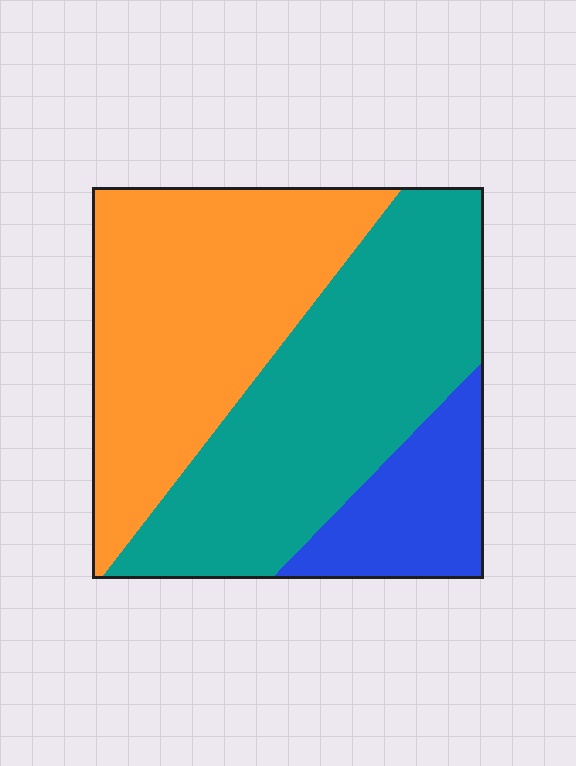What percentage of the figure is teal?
Teal takes up between a third and a half of the figure.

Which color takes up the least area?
Blue, at roughly 15%.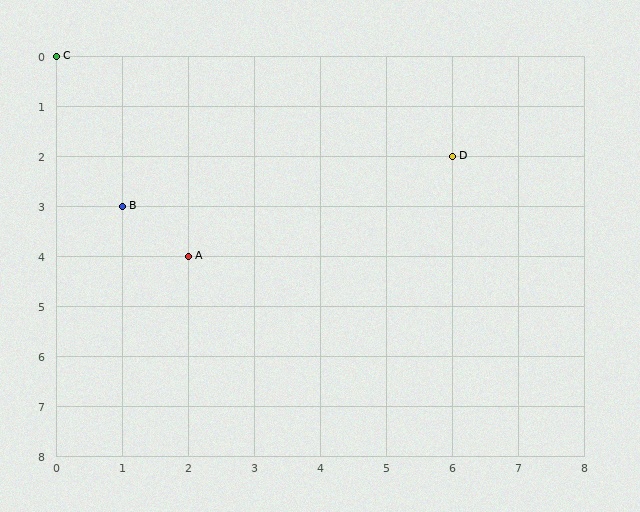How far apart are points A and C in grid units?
Points A and C are 2 columns and 4 rows apart (about 4.5 grid units diagonally).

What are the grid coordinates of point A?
Point A is at grid coordinates (2, 4).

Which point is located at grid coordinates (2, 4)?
Point A is at (2, 4).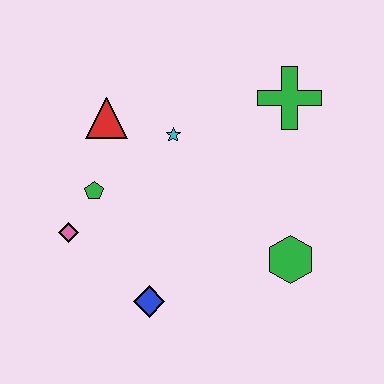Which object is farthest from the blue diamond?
The green cross is farthest from the blue diamond.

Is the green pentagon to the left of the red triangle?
Yes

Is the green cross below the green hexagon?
No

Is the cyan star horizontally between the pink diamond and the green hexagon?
Yes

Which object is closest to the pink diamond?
The green pentagon is closest to the pink diamond.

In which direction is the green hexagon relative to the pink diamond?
The green hexagon is to the right of the pink diamond.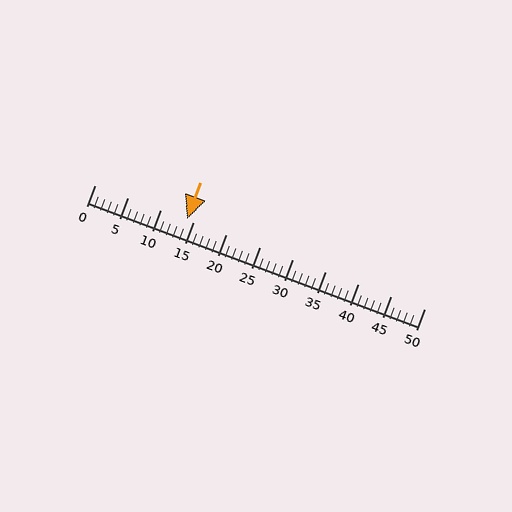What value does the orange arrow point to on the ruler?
The orange arrow points to approximately 14.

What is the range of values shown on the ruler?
The ruler shows values from 0 to 50.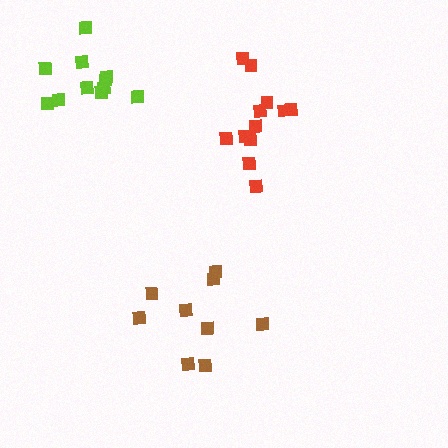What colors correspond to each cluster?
The clusters are colored: brown, red, lime.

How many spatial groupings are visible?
There are 3 spatial groupings.